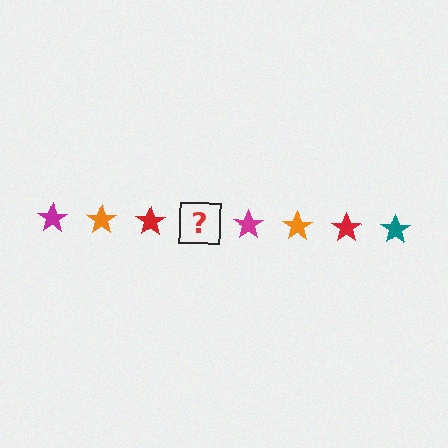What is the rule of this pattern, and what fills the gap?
The rule is that the pattern cycles through magenta, orange, red, teal stars. The gap should be filled with a teal star.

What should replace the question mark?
The question mark should be replaced with a teal star.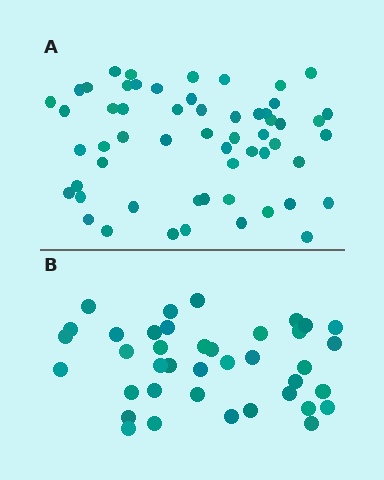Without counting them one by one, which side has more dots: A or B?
Region A (the top region) has more dots.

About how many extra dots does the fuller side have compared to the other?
Region A has approximately 20 more dots than region B.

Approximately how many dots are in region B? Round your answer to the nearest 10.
About 40 dots. (The exact count is 39, which rounds to 40.)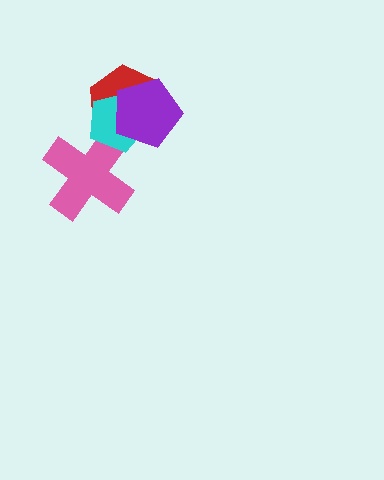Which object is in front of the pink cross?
The cyan pentagon is in front of the pink cross.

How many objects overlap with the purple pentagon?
2 objects overlap with the purple pentagon.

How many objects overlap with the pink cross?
1 object overlaps with the pink cross.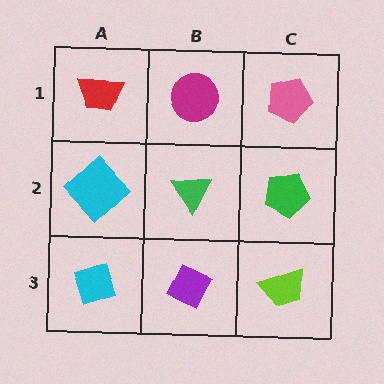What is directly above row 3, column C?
A green pentagon.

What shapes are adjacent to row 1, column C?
A green pentagon (row 2, column C), a magenta circle (row 1, column B).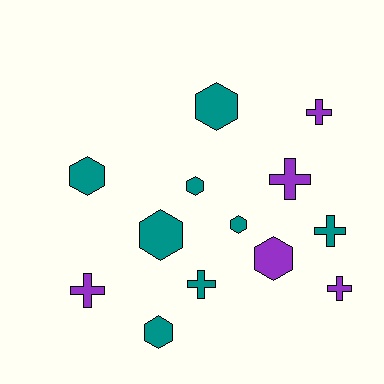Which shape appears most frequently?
Hexagon, with 7 objects.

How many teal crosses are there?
There are 2 teal crosses.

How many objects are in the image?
There are 13 objects.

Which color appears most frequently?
Teal, with 8 objects.